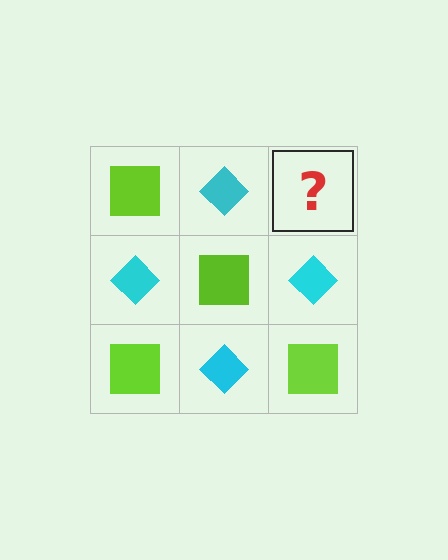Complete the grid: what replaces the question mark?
The question mark should be replaced with a lime square.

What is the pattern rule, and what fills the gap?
The rule is that it alternates lime square and cyan diamond in a checkerboard pattern. The gap should be filled with a lime square.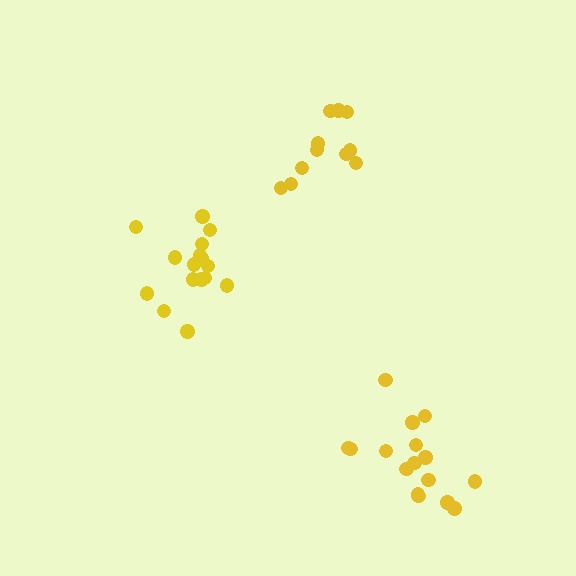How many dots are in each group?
Group 1: 16 dots, Group 2: 16 dots, Group 3: 11 dots (43 total).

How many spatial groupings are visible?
There are 3 spatial groupings.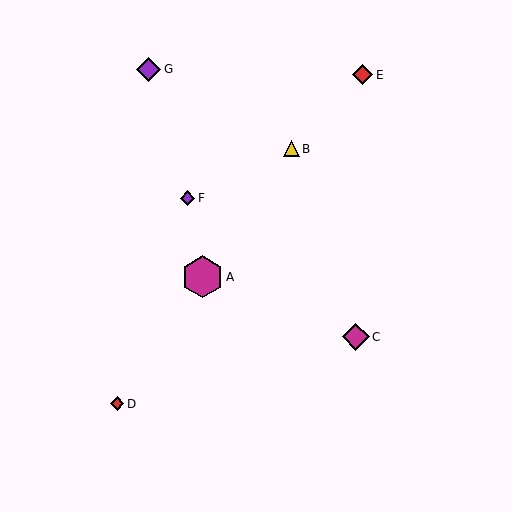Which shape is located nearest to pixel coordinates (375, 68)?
The red diamond (labeled E) at (363, 75) is nearest to that location.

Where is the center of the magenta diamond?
The center of the magenta diamond is at (356, 337).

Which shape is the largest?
The magenta hexagon (labeled A) is the largest.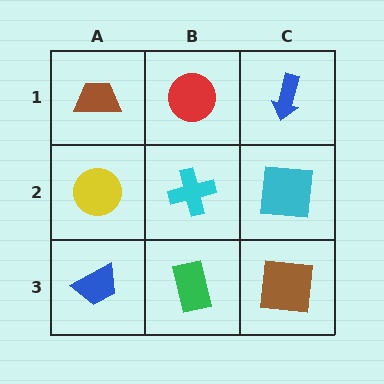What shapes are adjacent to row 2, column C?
A blue arrow (row 1, column C), a brown square (row 3, column C), a cyan cross (row 2, column B).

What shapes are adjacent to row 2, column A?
A brown trapezoid (row 1, column A), a blue trapezoid (row 3, column A), a cyan cross (row 2, column B).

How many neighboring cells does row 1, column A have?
2.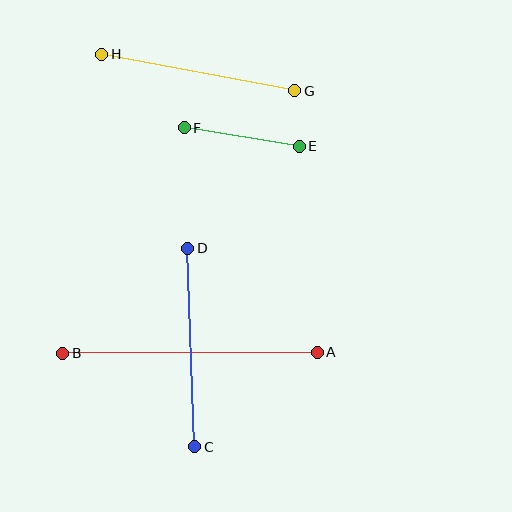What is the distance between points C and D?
The distance is approximately 199 pixels.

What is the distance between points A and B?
The distance is approximately 255 pixels.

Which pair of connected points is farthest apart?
Points A and B are farthest apart.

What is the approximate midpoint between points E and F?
The midpoint is at approximately (242, 137) pixels.